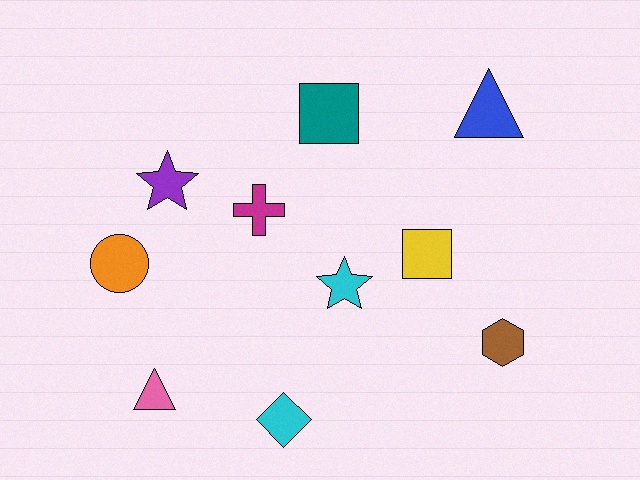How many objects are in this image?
There are 10 objects.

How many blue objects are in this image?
There is 1 blue object.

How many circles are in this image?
There is 1 circle.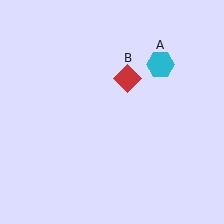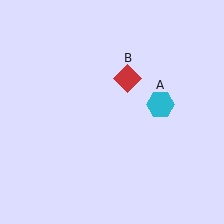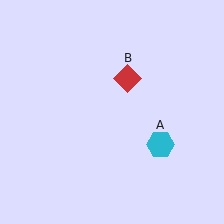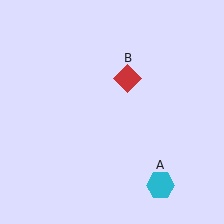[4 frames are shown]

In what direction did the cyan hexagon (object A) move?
The cyan hexagon (object A) moved down.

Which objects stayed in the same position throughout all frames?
Red diamond (object B) remained stationary.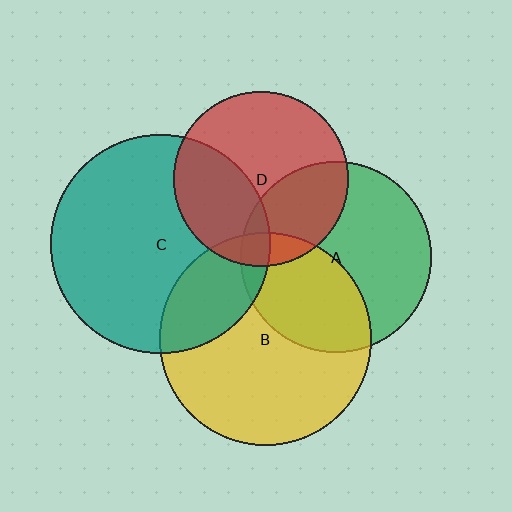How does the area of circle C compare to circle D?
Approximately 1.6 times.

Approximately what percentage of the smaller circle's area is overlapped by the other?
Approximately 10%.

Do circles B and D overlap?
Yes.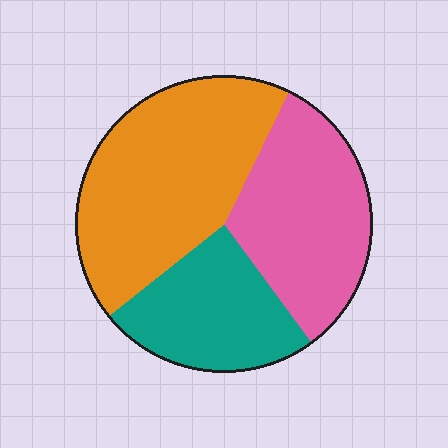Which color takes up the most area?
Orange, at roughly 45%.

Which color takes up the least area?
Teal, at roughly 25%.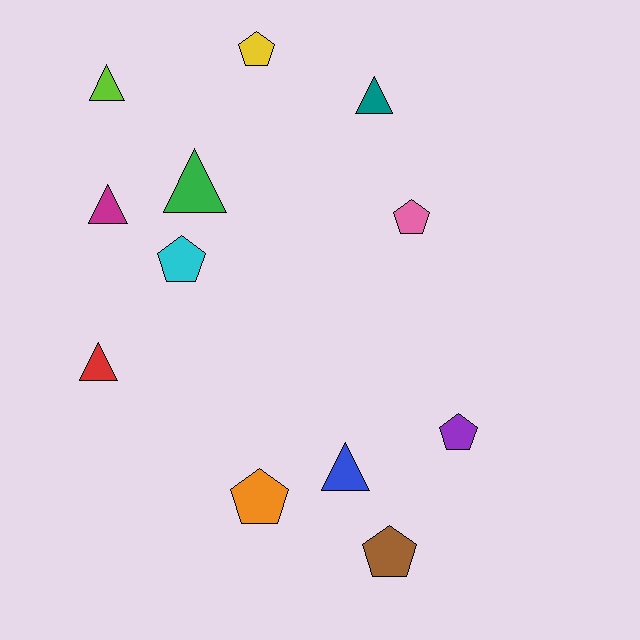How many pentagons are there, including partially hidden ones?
There are 6 pentagons.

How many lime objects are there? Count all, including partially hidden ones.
There is 1 lime object.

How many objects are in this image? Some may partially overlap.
There are 12 objects.